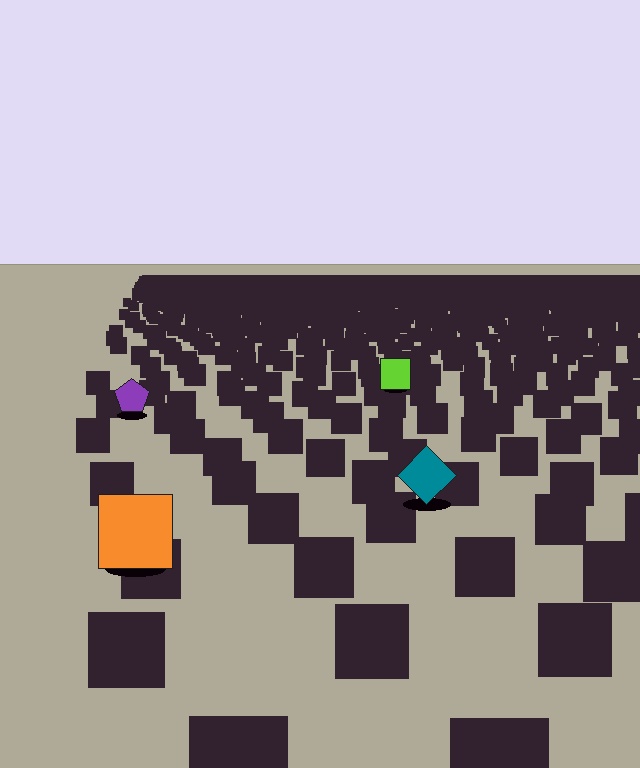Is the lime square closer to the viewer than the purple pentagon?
No. The purple pentagon is closer — you can tell from the texture gradient: the ground texture is coarser near it.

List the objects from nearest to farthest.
From nearest to farthest: the orange square, the teal diamond, the purple pentagon, the lime square.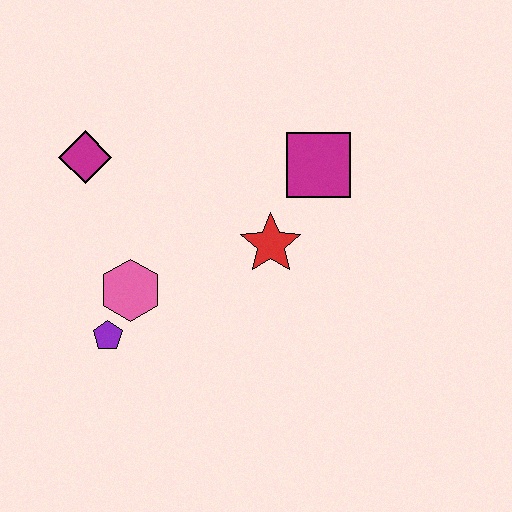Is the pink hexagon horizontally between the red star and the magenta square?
No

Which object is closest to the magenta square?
The red star is closest to the magenta square.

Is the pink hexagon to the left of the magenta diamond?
No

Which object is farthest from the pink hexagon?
The magenta square is farthest from the pink hexagon.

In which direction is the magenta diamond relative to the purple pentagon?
The magenta diamond is above the purple pentagon.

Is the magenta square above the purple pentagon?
Yes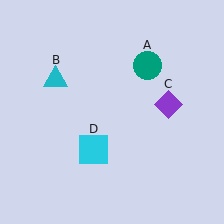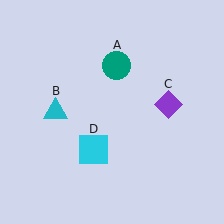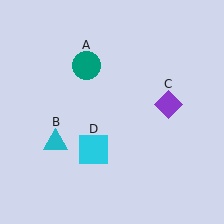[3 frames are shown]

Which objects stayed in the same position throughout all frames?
Purple diamond (object C) and cyan square (object D) remained stationary.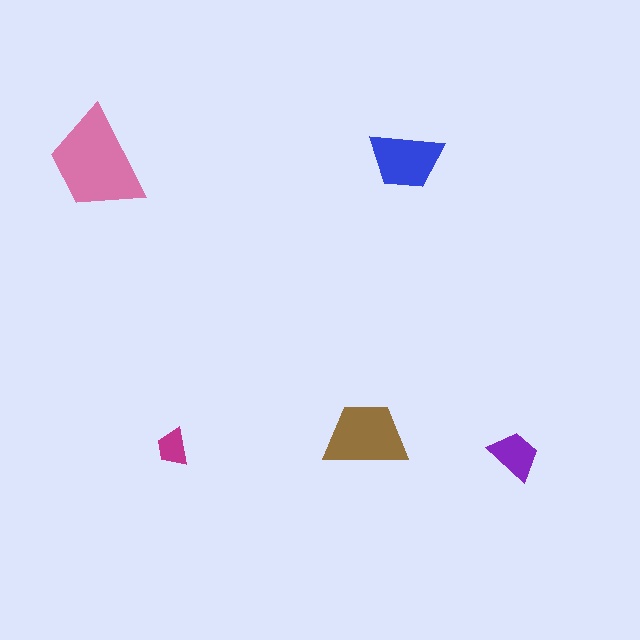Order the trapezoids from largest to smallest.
the pink one, the brown one, the blue one, the purple one, the magenta one.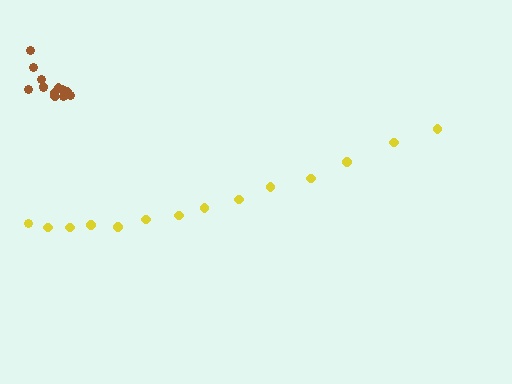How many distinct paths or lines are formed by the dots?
There are 2 distinct paths.